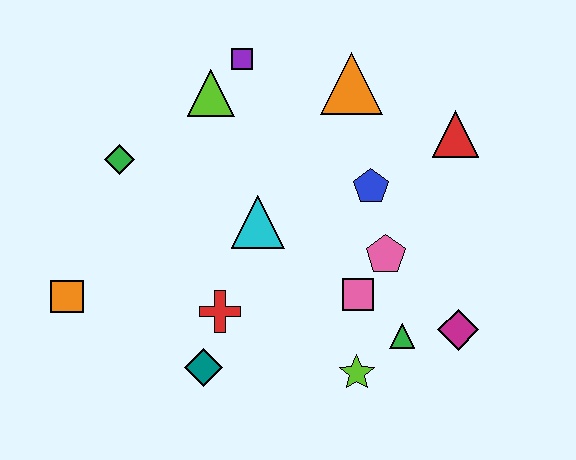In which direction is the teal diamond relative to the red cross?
The teal diamond is below the red cross.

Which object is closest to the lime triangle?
The purple square is closest to the lime triangle.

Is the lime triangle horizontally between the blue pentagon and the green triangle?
No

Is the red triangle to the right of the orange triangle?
Yes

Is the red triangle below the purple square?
Yes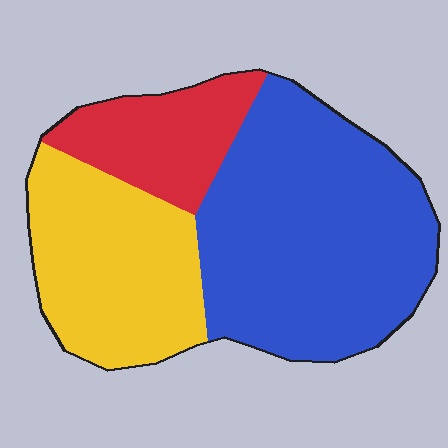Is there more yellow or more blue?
Blue.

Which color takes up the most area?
Blue, at roughly 50%.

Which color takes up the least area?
Red, at roughly 15%.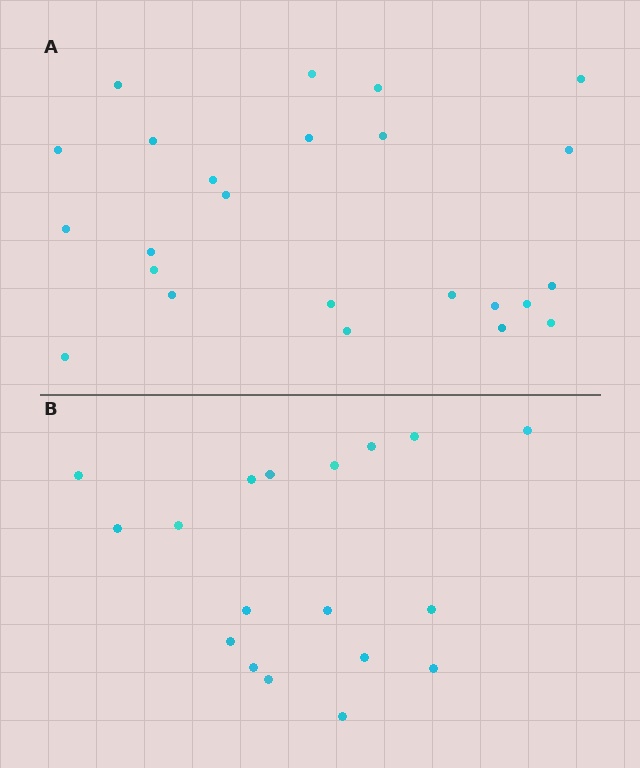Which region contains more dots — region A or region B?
Region A (the top region) has more dots.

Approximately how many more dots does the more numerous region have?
Region A has about 6 more dots than region B.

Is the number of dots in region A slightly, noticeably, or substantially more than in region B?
Region A has noticeably more, but not dramatically so. The ratio is roughly 1.3 to 1.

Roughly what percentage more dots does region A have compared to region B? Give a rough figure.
About 35% more.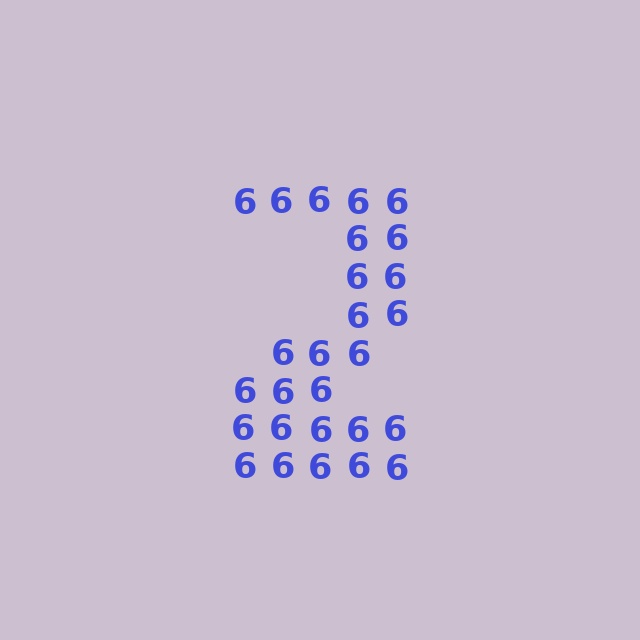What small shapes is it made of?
It is made of small digit 6's.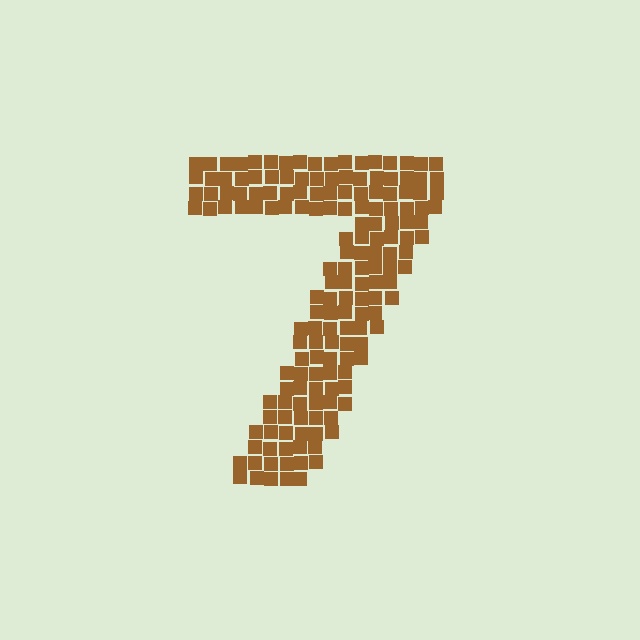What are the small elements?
The small elements are squares.